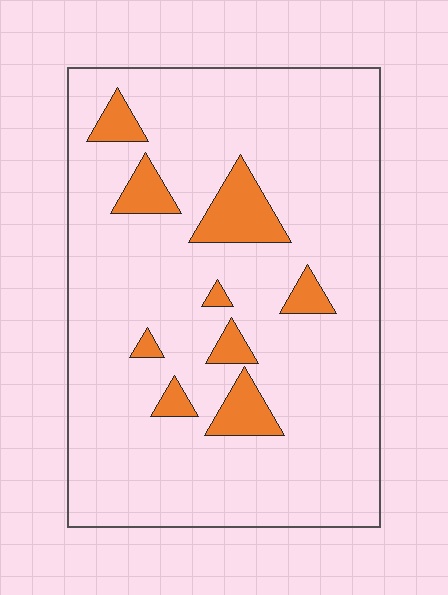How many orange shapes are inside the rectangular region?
9.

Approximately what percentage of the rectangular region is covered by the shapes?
Approximately 10%.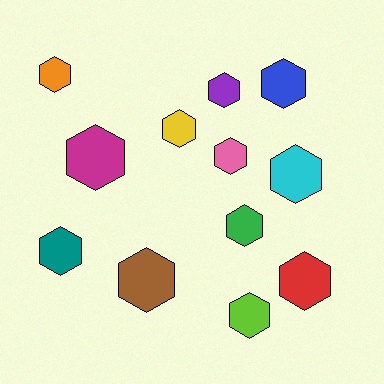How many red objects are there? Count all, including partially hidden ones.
There is 1 red object.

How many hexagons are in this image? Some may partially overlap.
There are 12 hexagons.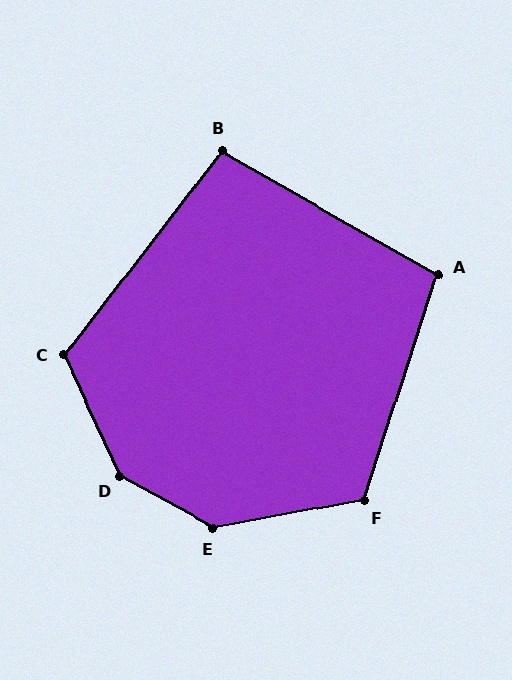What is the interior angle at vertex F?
Approximately 119 degrees (obtuse).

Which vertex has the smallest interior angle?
B, at approximately 98 degrees.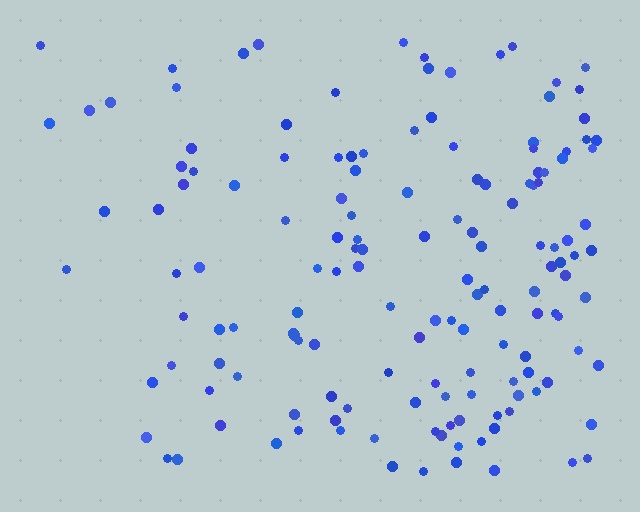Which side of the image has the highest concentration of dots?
The right.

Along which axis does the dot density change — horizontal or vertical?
Horizontal.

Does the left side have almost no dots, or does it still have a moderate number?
Still a moderate number, just noticeably fewer than the right.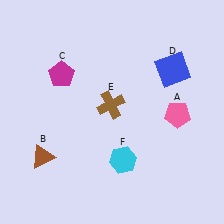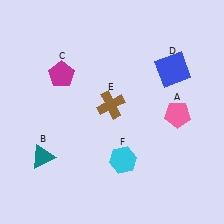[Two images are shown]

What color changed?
The triangle (B) changed from brown in Image 1 to teal in Image 2.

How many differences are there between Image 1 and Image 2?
There is 1 difference between the two images.